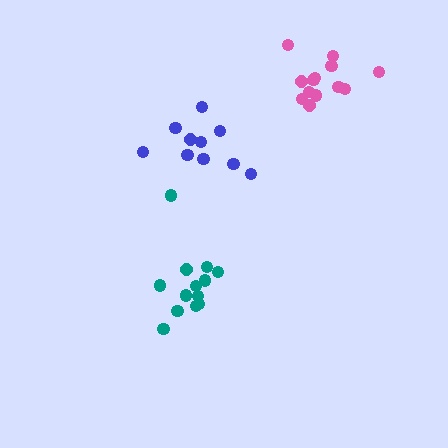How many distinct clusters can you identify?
There are 3 distinct clusters.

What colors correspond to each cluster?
The clusters are colored: pink, blue, teal.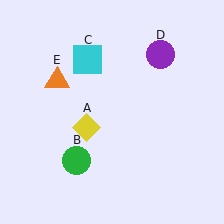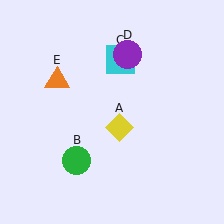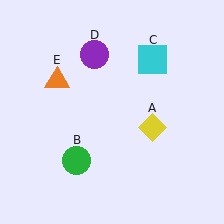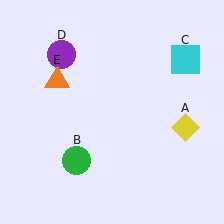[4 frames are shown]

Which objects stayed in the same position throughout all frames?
Green circle (object B) and orange triangle (object E) remained stationary.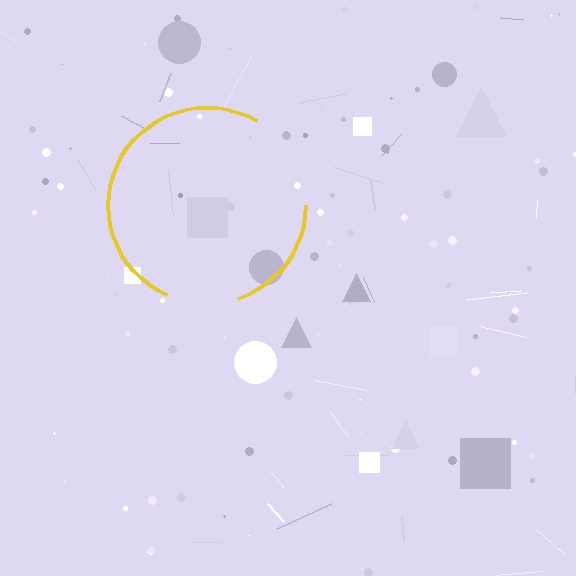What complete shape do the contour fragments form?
The contour fragments form a circle.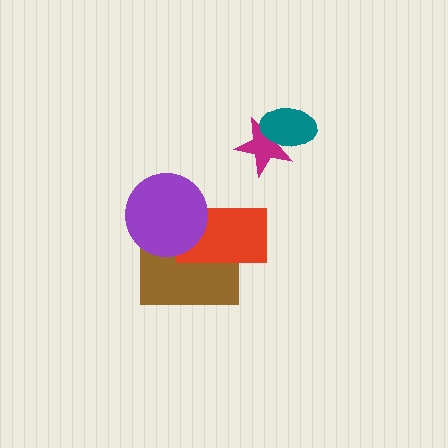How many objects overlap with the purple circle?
2 objects overlap with the purple circle.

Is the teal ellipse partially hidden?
No, no other shape covers it.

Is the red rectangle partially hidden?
Yes, it is partially covered by another shape.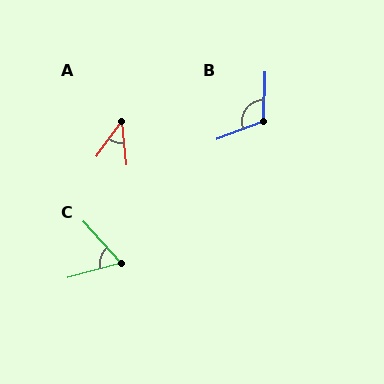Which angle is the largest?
B, at approximately 112 degrees.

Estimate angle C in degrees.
Approximately 63 degrees.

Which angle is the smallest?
A, at approximately 40 degrees.